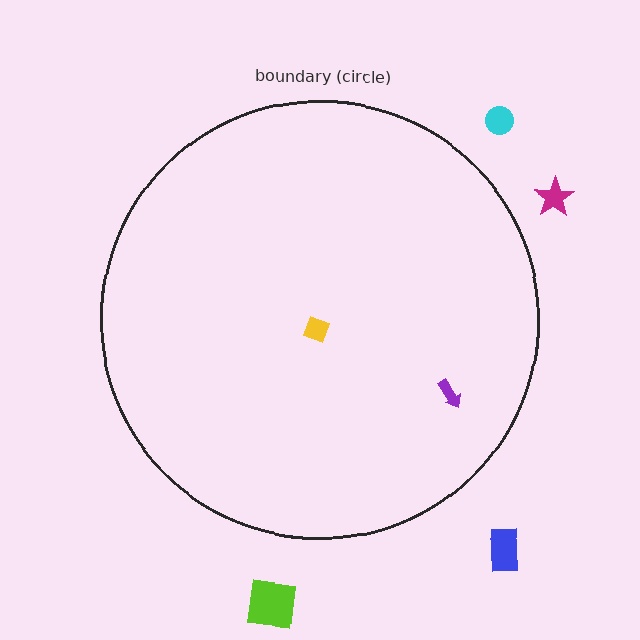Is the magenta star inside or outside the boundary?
Outside.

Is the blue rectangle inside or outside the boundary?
Outside.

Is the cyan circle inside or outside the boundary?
Outside.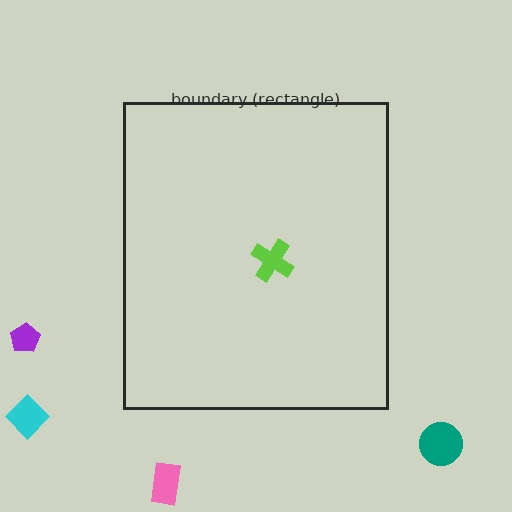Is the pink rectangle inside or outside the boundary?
Outside.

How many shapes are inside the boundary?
1 inside, 4 outside.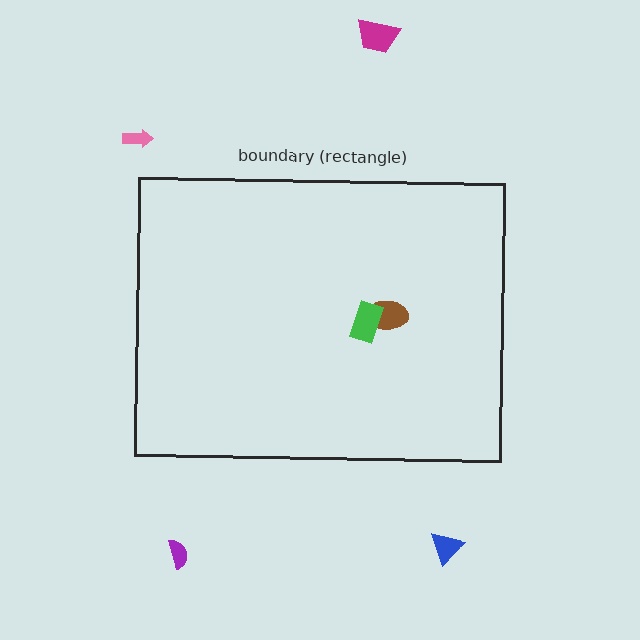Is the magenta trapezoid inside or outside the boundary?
Outside.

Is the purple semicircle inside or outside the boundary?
Outside.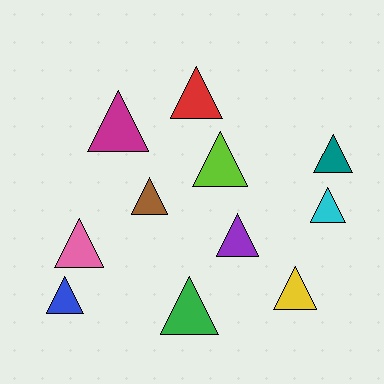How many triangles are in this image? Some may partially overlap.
There are 11 triangles.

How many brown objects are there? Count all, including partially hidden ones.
There is 1 brown object.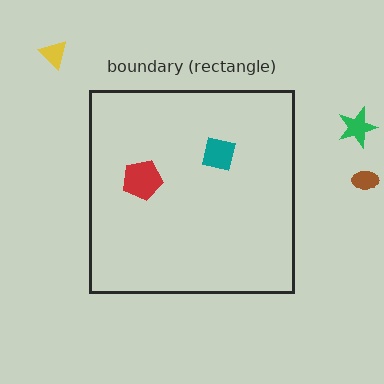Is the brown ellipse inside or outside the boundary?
Outside.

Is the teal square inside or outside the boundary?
Inside.